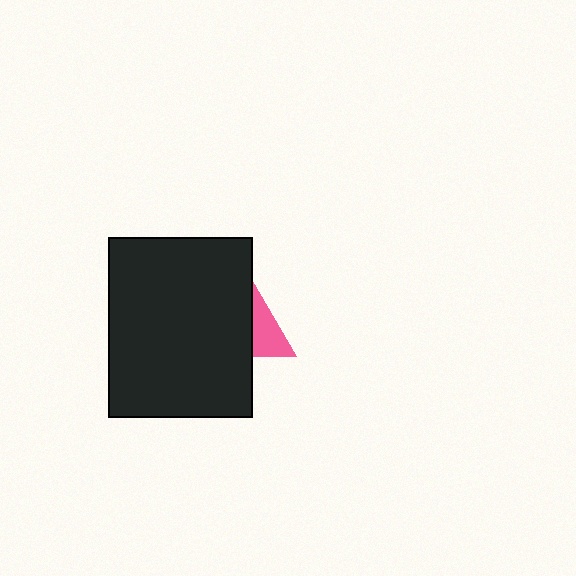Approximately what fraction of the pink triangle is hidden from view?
Roughly 61% of the pink triangle is hidden behind the black rectangle.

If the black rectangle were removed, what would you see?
You would see the complete pink triangle.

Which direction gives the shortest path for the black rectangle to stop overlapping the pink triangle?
Moving left gives the shortest separation.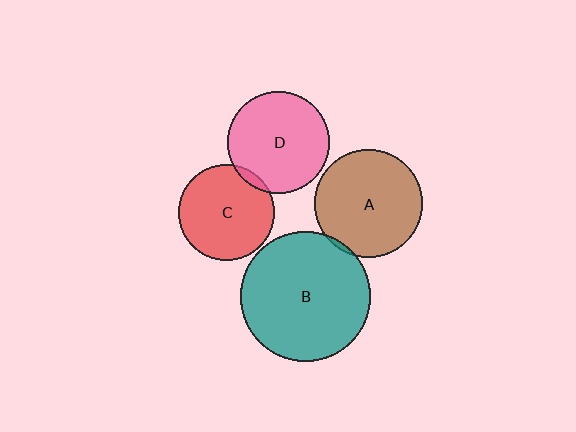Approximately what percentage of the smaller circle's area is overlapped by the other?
Approximately 5%.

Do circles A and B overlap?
Yes.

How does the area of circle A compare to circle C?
Approximately 1.3 times.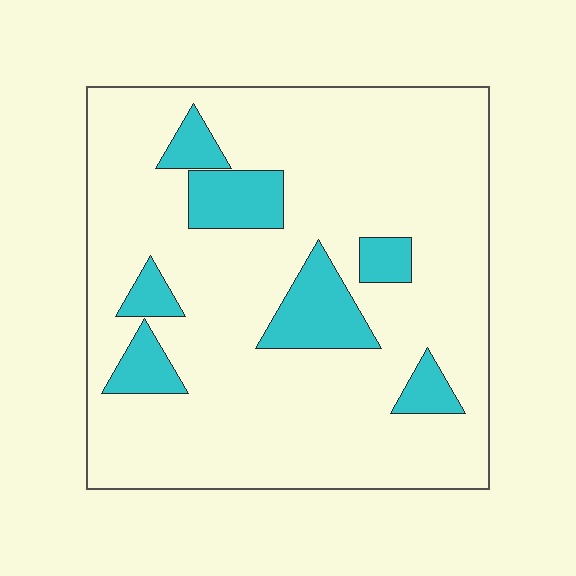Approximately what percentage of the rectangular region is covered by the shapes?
Approximately 15%.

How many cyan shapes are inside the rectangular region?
7.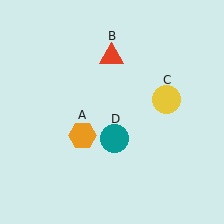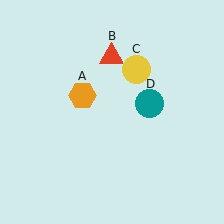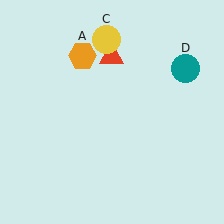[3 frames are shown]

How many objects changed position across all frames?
3 objects changed position: orange hexagon (object A), yellow circle (object C), teal circle (object D).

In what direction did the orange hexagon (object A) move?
The orange hexagon (object A) moved up.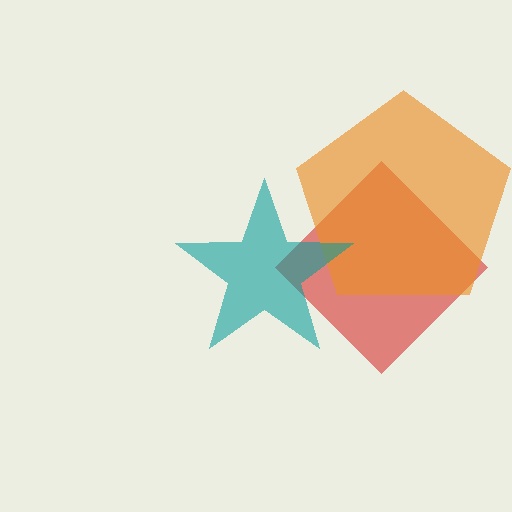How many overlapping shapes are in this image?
There are 3 overlapping shapes in the image.